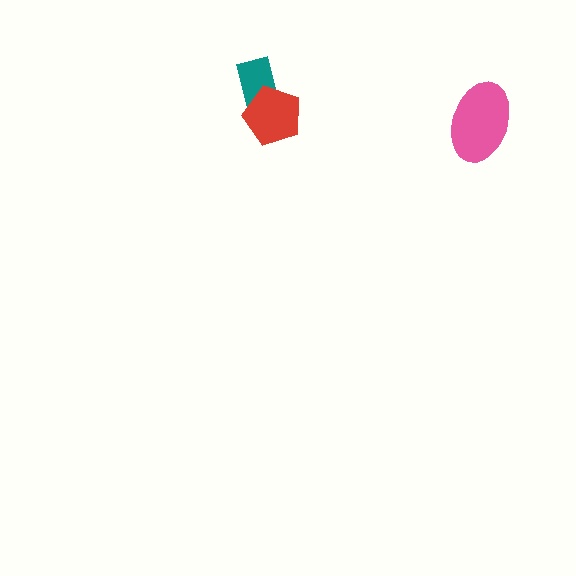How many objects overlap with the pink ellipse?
0 objects overlap with the pink ellipse.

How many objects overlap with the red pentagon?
1 object overlaps with the red pentagon.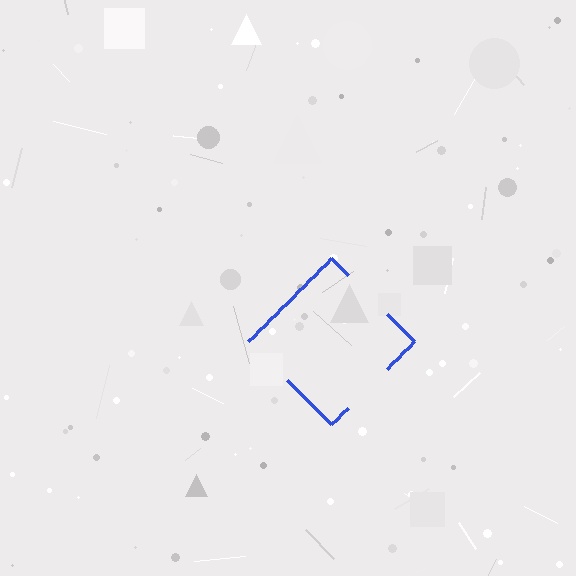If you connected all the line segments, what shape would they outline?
They would outline a diamond.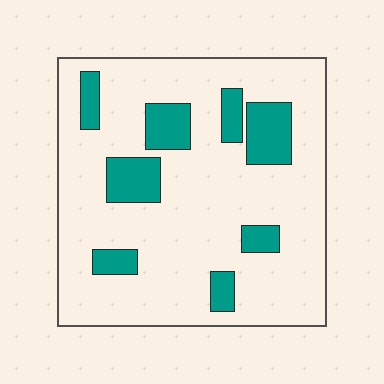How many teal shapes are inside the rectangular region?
8.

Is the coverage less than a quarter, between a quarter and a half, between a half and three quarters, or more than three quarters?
Less than a quarter.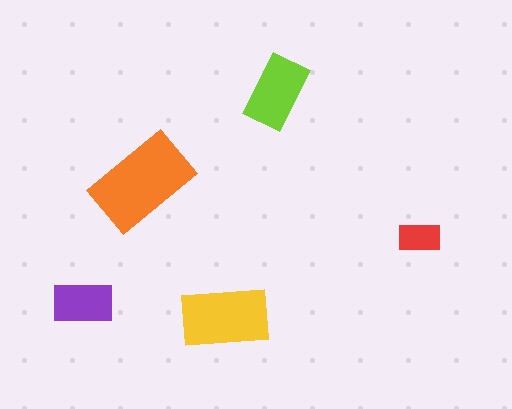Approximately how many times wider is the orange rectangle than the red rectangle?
About 2.5 times wider.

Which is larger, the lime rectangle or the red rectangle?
The lime one.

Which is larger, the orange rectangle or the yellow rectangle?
The orange one.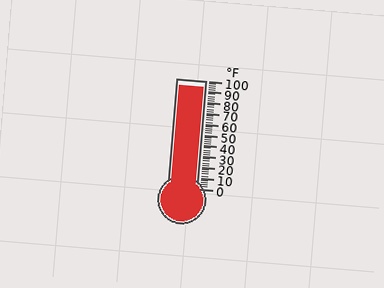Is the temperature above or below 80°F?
The temperature is above 80°F.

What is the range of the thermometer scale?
The thermometer scale ranges from 0°F to 100°F.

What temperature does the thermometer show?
The thermometer shows approximately 94°F.